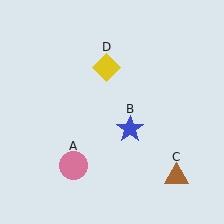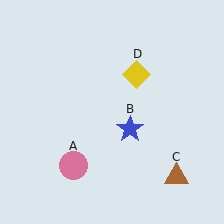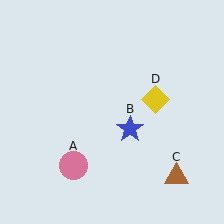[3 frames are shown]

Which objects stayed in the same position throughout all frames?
Pink circle (object A) and blue star (object B) and brown triangle (object C) remained stationary.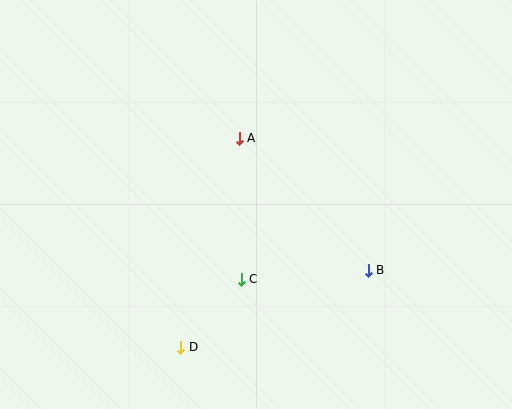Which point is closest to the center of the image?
Point A at (239, 138) is closest to the center.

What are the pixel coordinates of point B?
Point B is at (368, 270).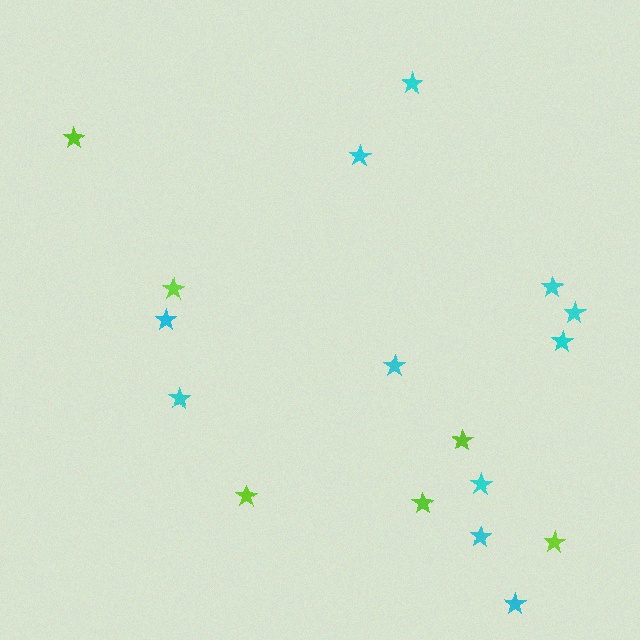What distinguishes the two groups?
There are 2 groups: one group of cyan stars (11) and one group of lime stars (6).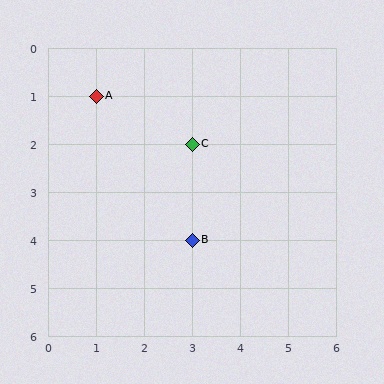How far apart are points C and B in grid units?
Points C and B are 2 rows apart.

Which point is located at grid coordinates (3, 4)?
Point B is at (3, 4).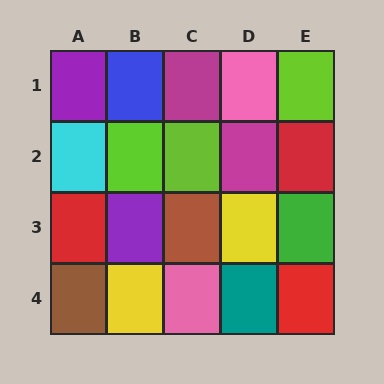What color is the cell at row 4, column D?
Teal.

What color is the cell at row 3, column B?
Purple.